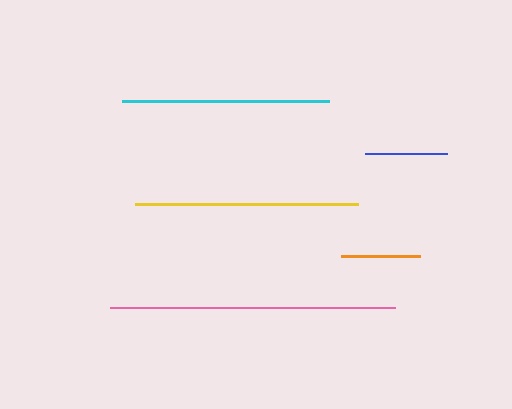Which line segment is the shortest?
The orange line is the shortest at approximately 79 pixels.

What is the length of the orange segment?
The orange segment is approximately 79 pixels long.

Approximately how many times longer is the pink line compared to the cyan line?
The pink line is approximately 1.4 times the length of the cyan line.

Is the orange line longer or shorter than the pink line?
The pink line is longer than the orange line.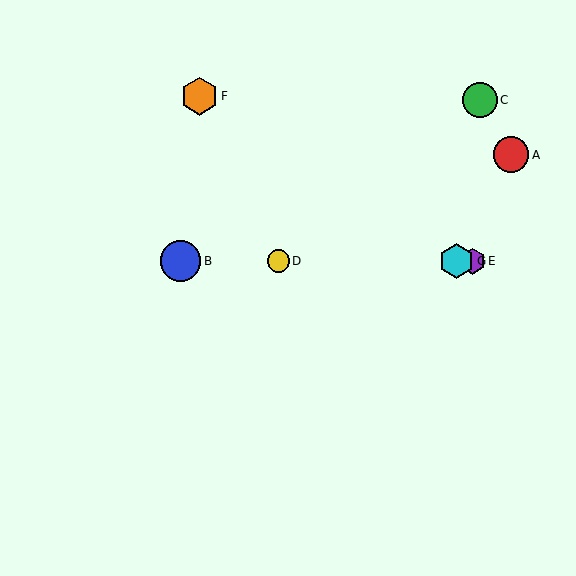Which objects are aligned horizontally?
Objects B, D, E, G are aligned horizontally.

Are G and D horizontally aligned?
Yes, both are at y≈261.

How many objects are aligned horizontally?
4 objects (B, D, E, G) are aligned horizontally.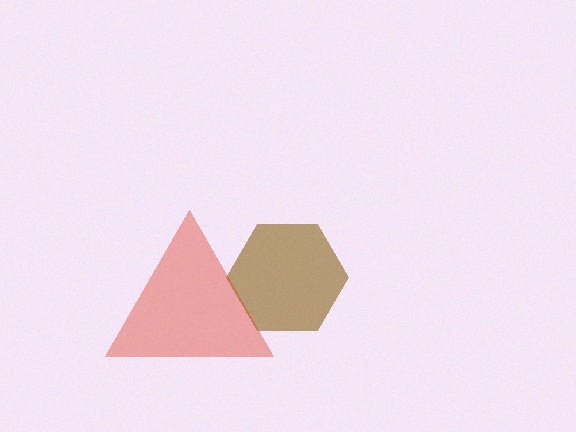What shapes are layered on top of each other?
The layered shapes are: a brown hexagon, a red triangle.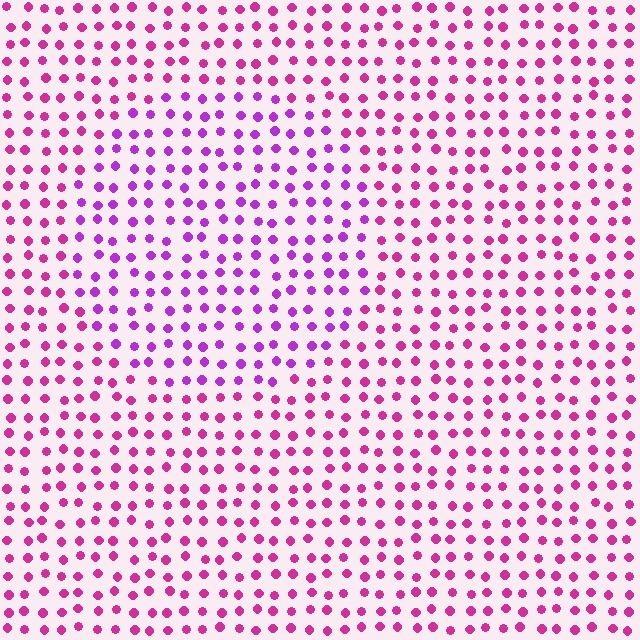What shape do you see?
I see a circle.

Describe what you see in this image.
The image is filled with small magenta elements in a uniform arrangement. A circle-shaped region is visible where the elements are tinted to a slightly different hue, forming a subtle color boundary.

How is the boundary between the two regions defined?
The boundary is defined purely by a slight shift in hue (about 31 degrees). Spacing, size, and orientation are identical on both sides.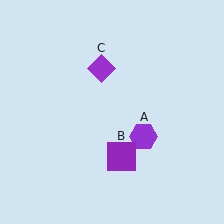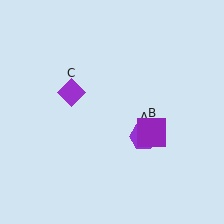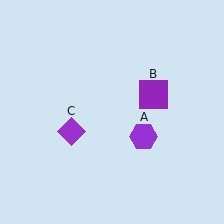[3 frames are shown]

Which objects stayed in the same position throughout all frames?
Purple hexagon (object A) remained stationary.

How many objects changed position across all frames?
2 objects changed position: purple square (object B), purple diamond (object C).